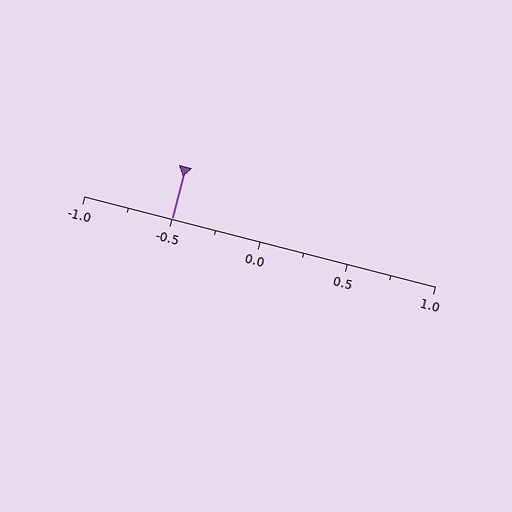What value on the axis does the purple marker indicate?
The marker indicates approximately -0.5.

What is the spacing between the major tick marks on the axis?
The major ticks are spaced 0.5 apart.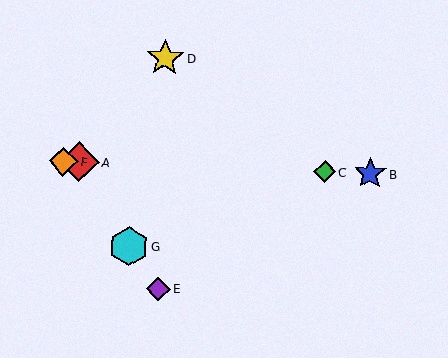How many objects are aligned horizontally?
4 objects (A, B, C, F) are aligned horizontally.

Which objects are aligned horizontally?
Objects A, B, C, F are aligned horizontally.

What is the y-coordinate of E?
Object E is at y≈289.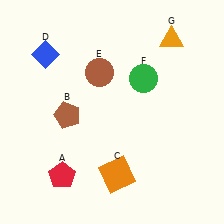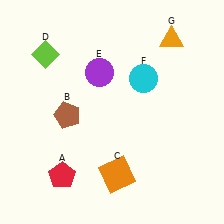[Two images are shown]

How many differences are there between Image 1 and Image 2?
There are 3 differences between the two images.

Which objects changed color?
D changed from blue to lime. E changed from brown to purple. F changed from green to cyan.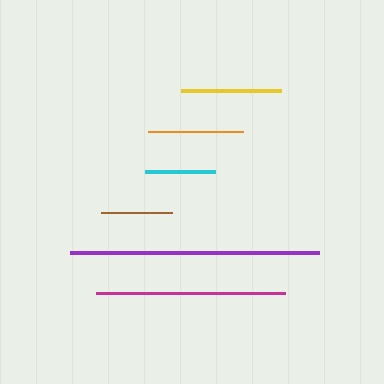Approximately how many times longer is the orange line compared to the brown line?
The orange line is approximately 1.3 times the length of the brown line.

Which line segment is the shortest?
The cyan line is the shortest at approximately 70 pixels.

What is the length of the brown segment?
The brown segment is approximately 71 pixels long.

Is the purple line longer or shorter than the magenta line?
The purple line is longer than the magenta line.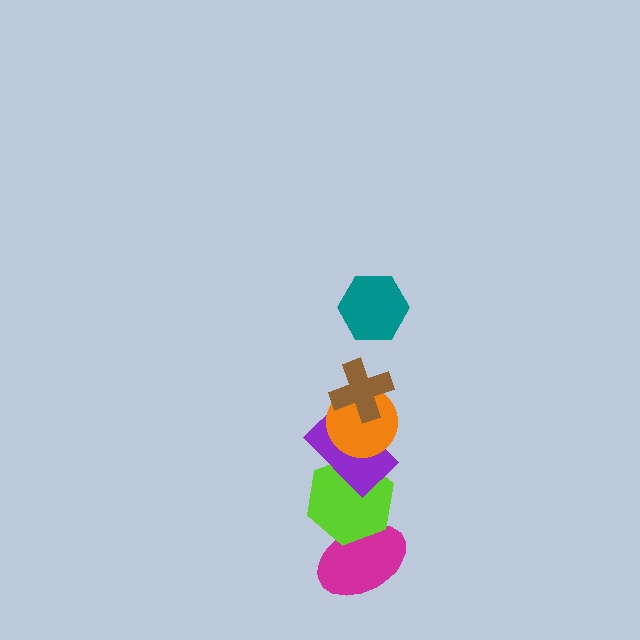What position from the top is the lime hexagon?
The lime hexagon is 5th from the top.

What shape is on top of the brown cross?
The teal hexagon is on top of the brown cross.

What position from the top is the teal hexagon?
The teal hexagon is 1st from the top.